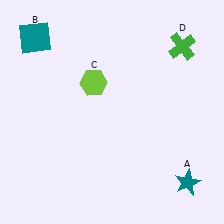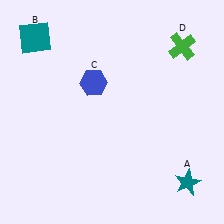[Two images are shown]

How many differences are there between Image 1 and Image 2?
There is 1 difference between the two images.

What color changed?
The hexagon (C) changed from lime in Image 1 to blue in Image 2.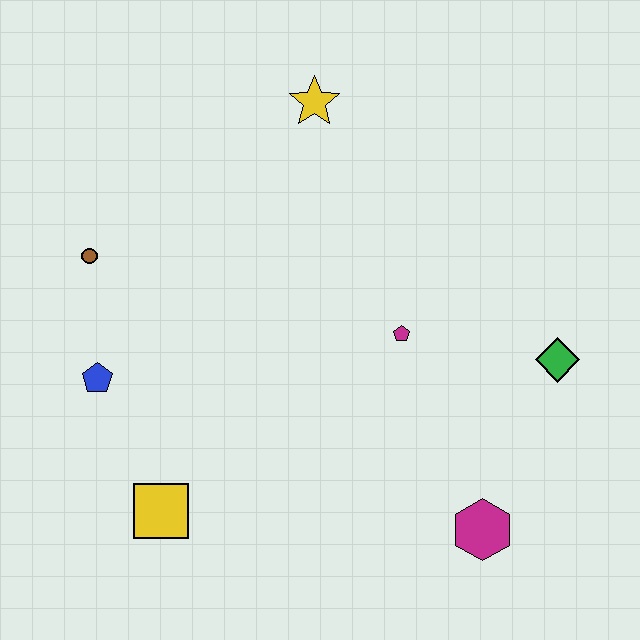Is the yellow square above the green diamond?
No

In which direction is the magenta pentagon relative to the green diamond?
The magenta pentagon is to the left of the green diamond.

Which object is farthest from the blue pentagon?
The green diamond is farthest from the blue pentagon.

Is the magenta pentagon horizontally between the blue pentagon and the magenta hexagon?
Yes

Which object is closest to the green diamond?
The magenta pentagon is closest to the green diamond.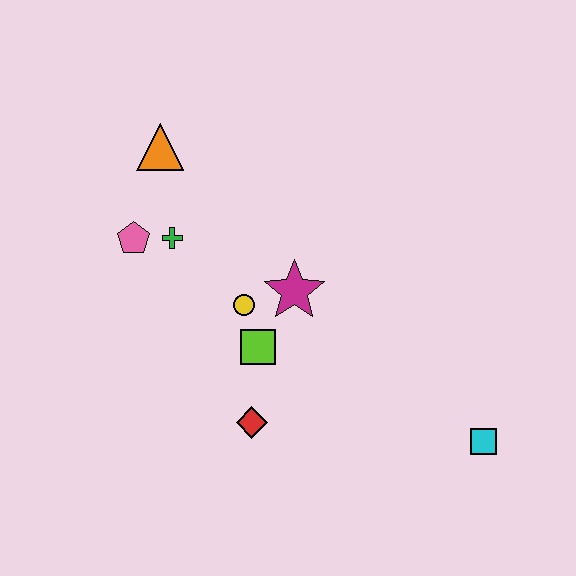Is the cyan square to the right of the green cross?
Yes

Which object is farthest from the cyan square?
The orange triangle is farthest from the cyan square.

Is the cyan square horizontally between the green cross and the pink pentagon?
No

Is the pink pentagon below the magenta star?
No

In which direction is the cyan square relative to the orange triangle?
The cyan square is to the right of the orange triangle.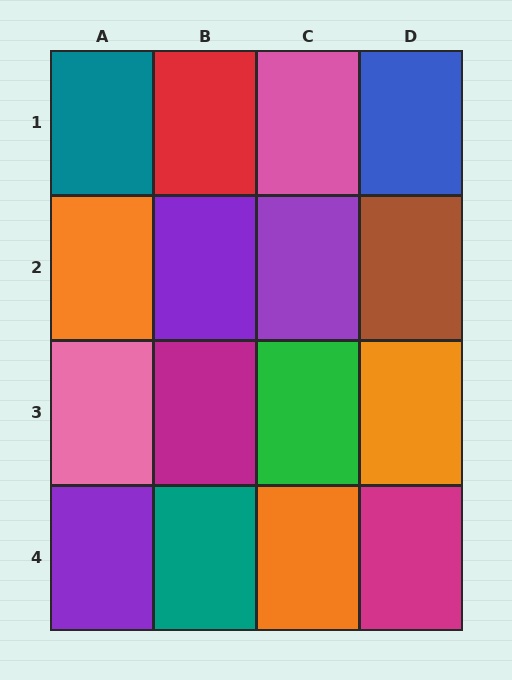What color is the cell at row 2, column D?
Brown.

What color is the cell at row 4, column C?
Orange.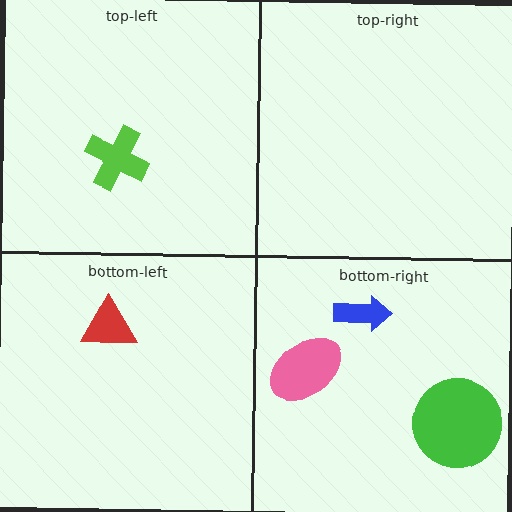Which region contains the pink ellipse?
The bottom-right region.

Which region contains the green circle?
The bottom-right region.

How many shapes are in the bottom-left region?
1.